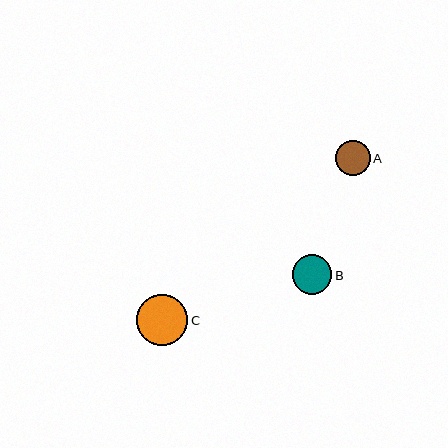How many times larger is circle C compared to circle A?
Circle C is approximately 1.5 times the size of circle A.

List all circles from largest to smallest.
From largest to smallest: C, B, A.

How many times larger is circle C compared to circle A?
Circle C is approximately 1.5 times the size of circle A.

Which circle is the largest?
Circle C is the largest with a size of approximately 51 pixels.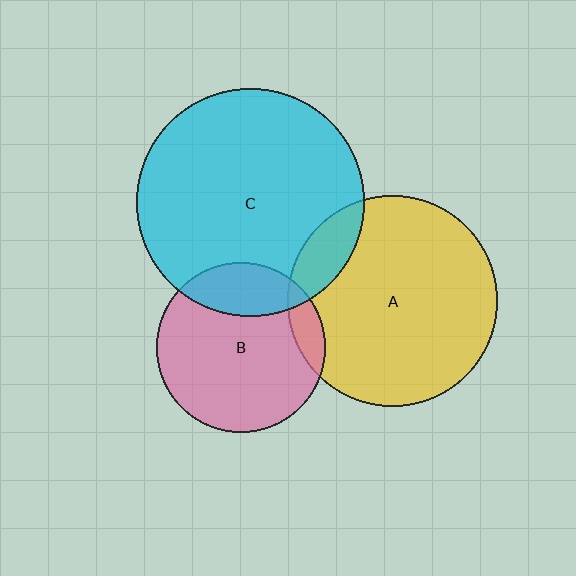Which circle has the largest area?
Circle C (cyan).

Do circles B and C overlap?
Yes.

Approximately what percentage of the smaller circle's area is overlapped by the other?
Approximately 20%.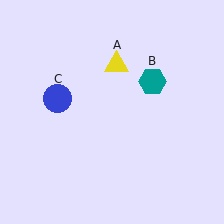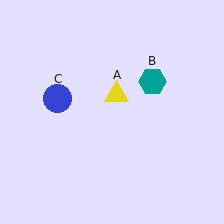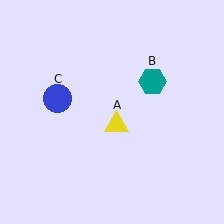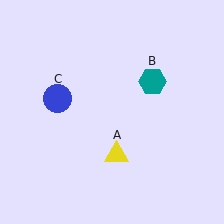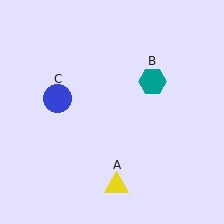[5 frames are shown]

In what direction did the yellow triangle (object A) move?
The yellow triangle (object A) moved down.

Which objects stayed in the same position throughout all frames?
Teal hexagon (object B) and blue circle (object C) remained stationary.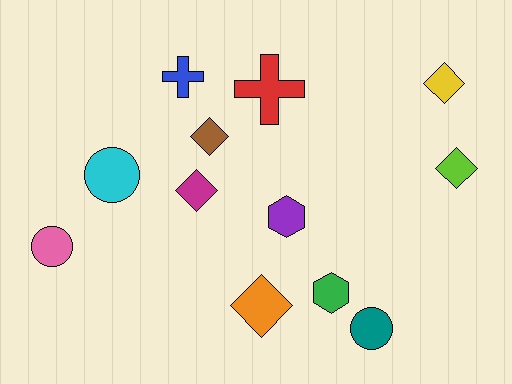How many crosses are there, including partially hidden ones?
There are 2 crosses.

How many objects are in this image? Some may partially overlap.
There are 12 objects.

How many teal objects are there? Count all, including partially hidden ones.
There is 1 teal object.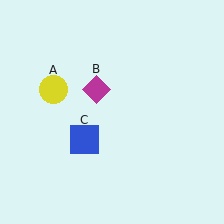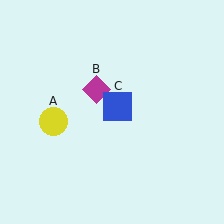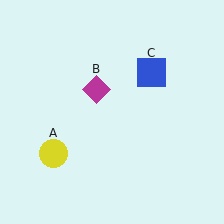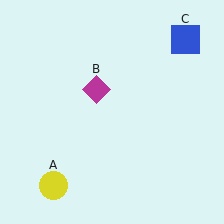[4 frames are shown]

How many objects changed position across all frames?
2 objects changed position: yellow circle (object A), blue square (object C).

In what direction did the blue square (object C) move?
The blue square (object C) moved up and to the right.